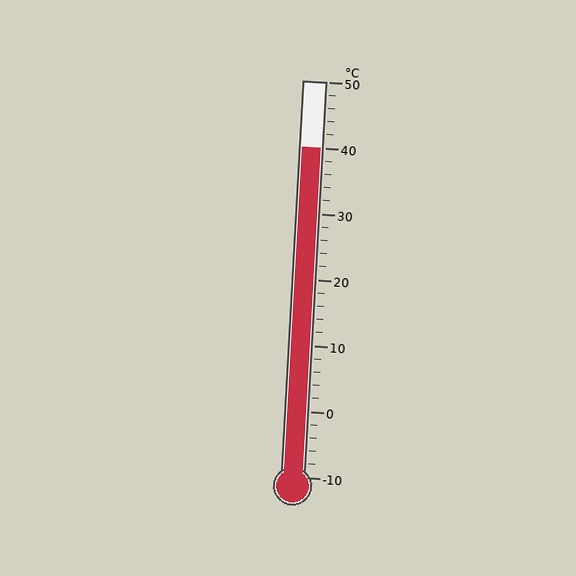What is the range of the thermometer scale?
The thermometer scale ranges from -10°C to 50°C.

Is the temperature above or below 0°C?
The temperature is above 0°C.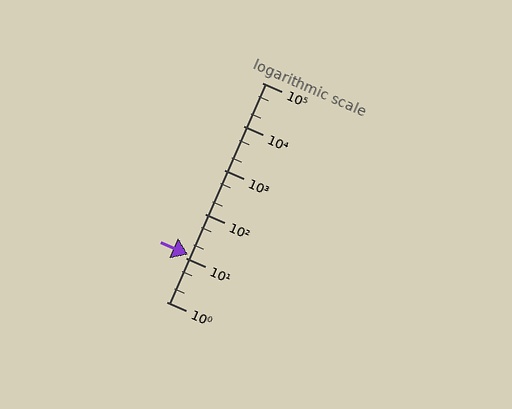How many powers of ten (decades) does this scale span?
The scale spans 5 decades, from 1 to 100000.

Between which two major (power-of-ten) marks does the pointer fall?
The pointer is between 10 and 100.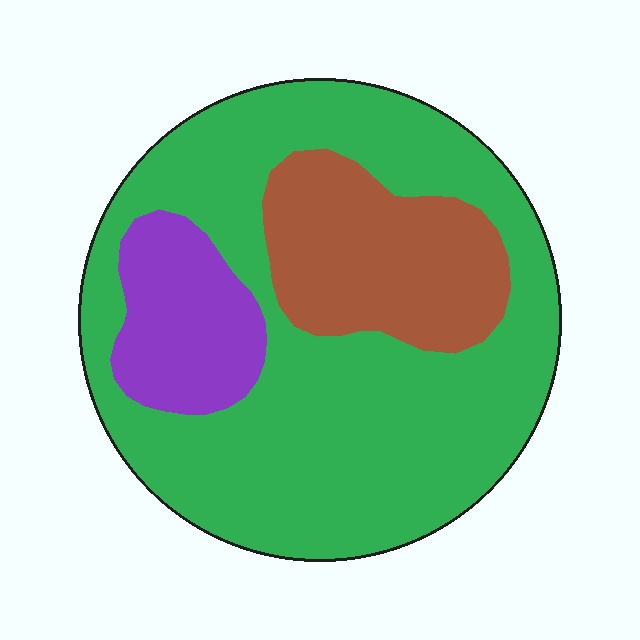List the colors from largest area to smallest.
From largest to smallest: green, brown, purple.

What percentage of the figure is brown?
Brown takes up about one fifth (1/5) of the figure.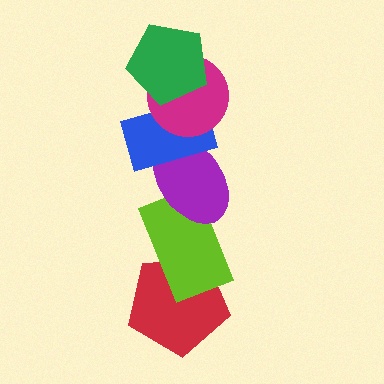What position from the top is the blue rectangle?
The blue rectangle is 3rd from the top.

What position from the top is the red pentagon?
The red pentagon is 6th from the top.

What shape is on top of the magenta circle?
The green pentagon is on top of the magenta circle.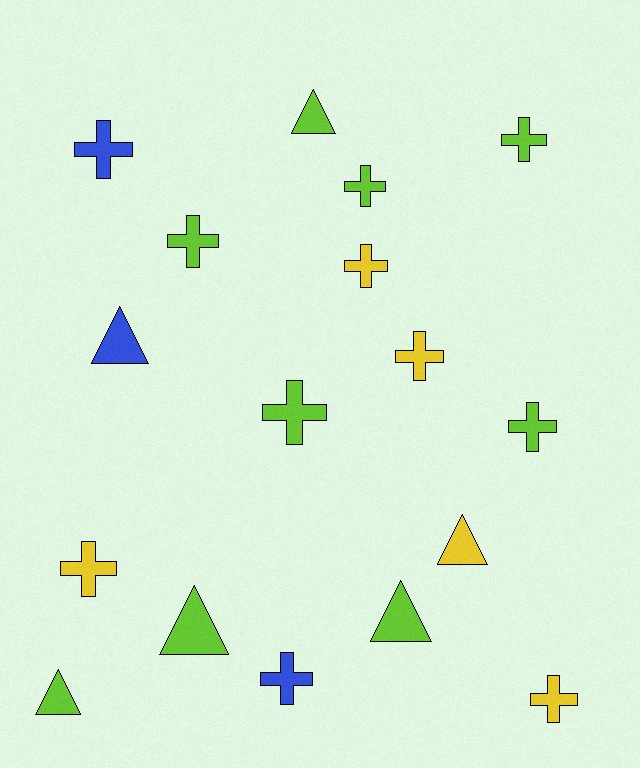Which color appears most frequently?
Lime, with 9 objects.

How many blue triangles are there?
There is 1 blue triangle.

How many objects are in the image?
There are 17 objects.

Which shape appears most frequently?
Cross, with 11 objects.